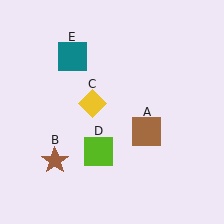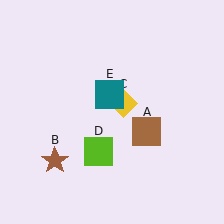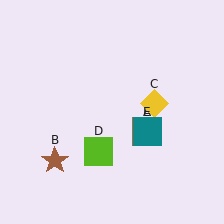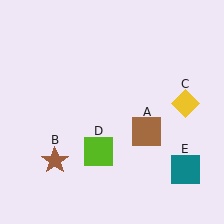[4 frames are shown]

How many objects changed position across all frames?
2 objects changed position: yellow diamond (object C), teal square (object E).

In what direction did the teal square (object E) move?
The teal square (object E) moved down and to the right.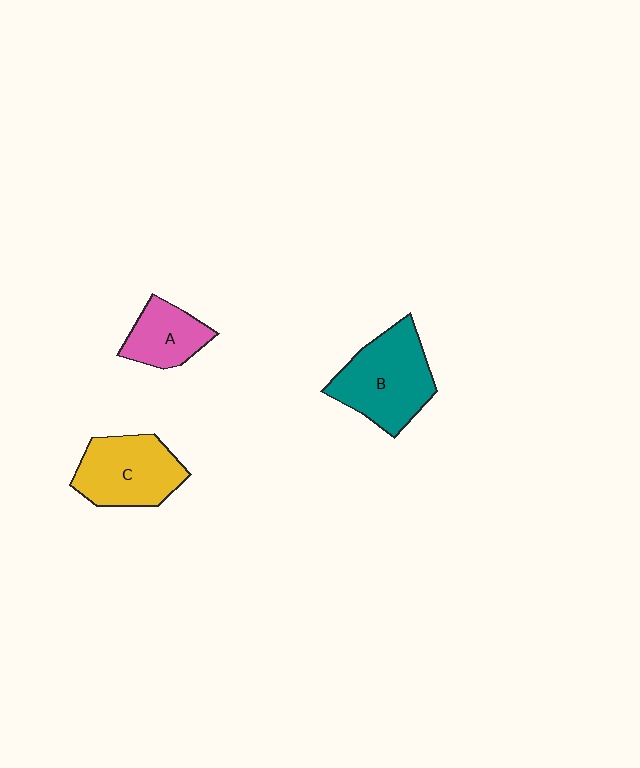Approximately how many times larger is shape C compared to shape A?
Approximately 1.5 times.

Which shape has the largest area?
Shape B (teal).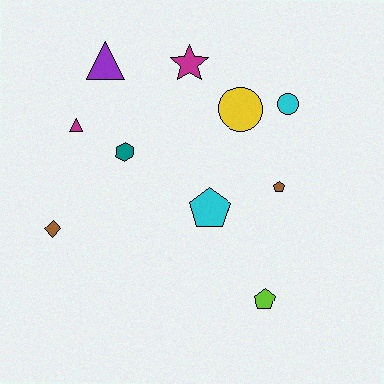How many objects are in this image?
There are 10 objects.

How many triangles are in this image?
There are 2 triangles.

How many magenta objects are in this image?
There are 2 magenta objects.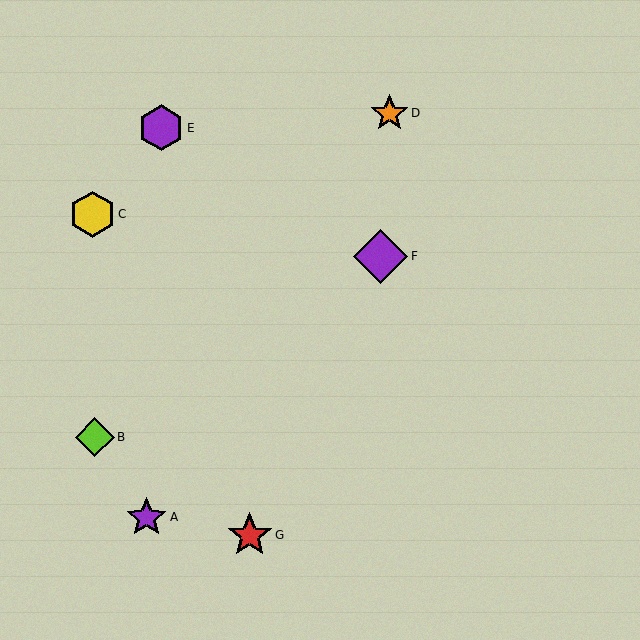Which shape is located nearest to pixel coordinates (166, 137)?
The purple hexagon (labeled E) at (161, 128) is nearest to that location.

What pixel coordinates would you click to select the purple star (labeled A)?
Click at (146, 517) to select the purple star A.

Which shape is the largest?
The purple diamond (labeled F) is the largest.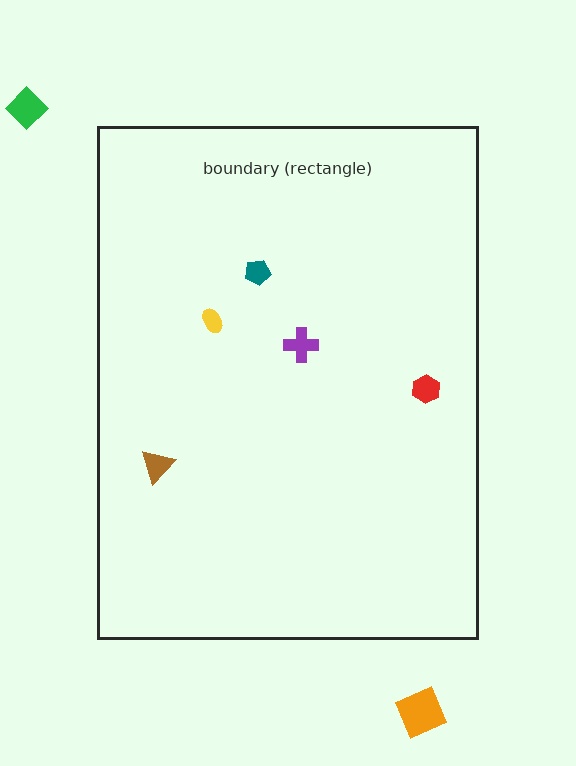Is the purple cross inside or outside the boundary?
Inside.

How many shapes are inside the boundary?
5 inside, 2 outside.